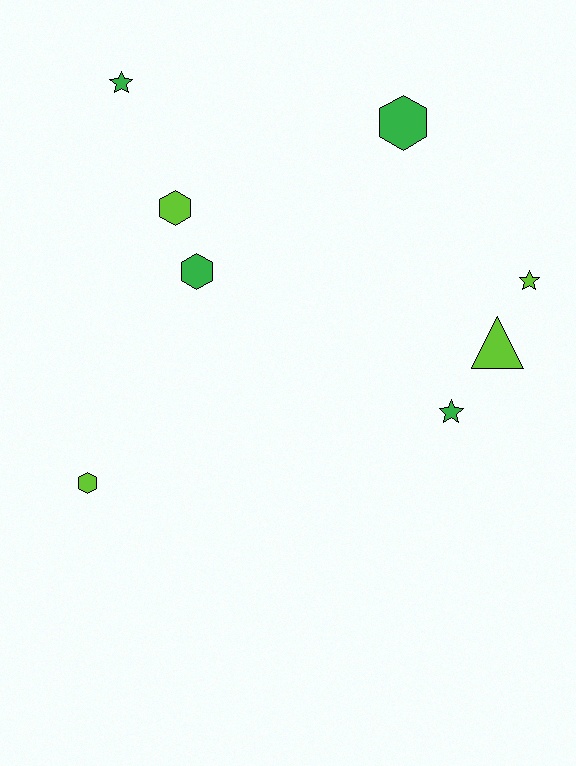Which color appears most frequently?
Green, with 4 objects.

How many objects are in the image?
There are 8 objects.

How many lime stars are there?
There is 1 lime star.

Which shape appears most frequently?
Hexagon, with 4 objects.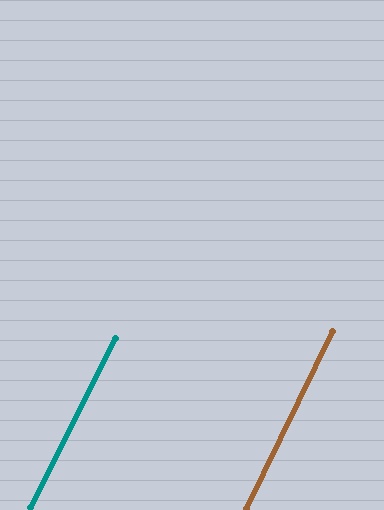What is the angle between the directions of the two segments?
Approximately 1 degree.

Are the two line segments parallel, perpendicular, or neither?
Parallel — their directions differ by only 0.8°.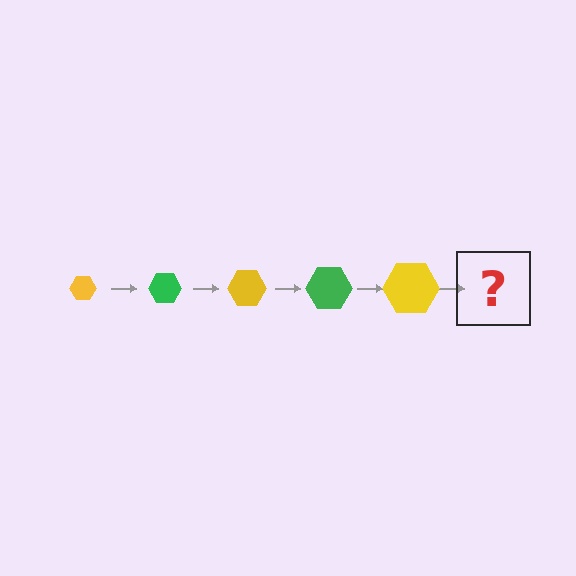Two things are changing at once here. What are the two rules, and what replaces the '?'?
The two rules are that the hexagon grows larger each step and the color cycles through yellow and green. The '?' should be a green hexagon, larger than the previous one.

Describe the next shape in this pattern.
It should be a green hexagon, larger than the previous one.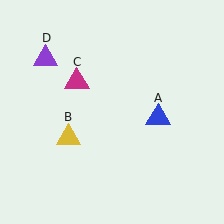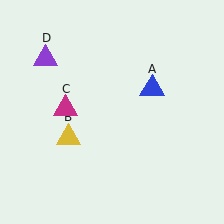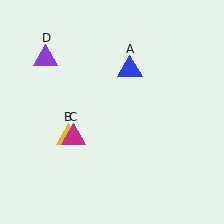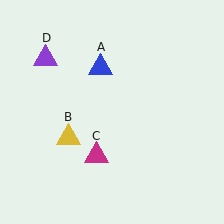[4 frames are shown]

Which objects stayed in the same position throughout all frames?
Yellow triangle (object B) and purple triangle (object D) remained stationary.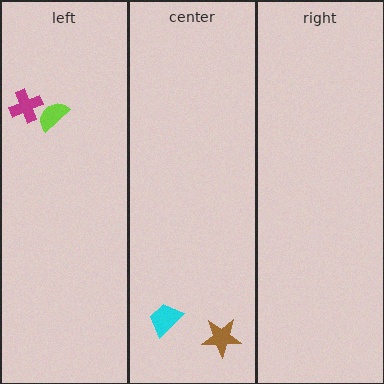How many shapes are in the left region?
2.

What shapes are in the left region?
The magenta cross, the lime semicircle.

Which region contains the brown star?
The center region.